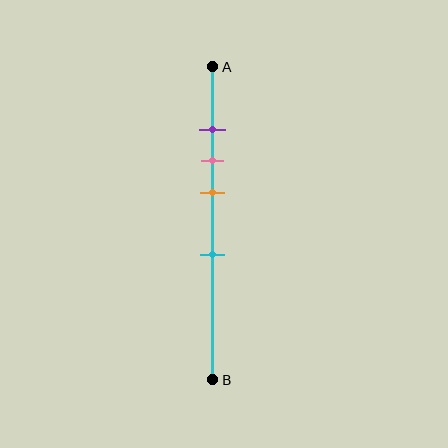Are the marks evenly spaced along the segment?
No, the marks are not evenly spaced.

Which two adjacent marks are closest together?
The purple and pink marks are the closest adjacent pair.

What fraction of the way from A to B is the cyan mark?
The cyan mark is approximately 60% (0.6) of the way from A to B.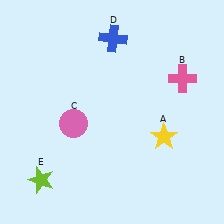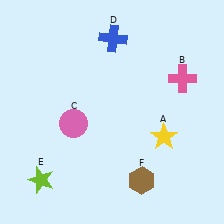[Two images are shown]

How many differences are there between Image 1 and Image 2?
There is 1 difference between the two images.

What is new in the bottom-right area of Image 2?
A brown hexagon (F) was added in the bottom-right area of Image 2.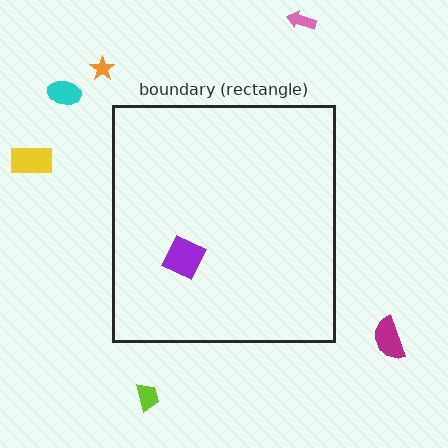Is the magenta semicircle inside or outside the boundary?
Outside.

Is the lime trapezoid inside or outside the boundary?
Outside.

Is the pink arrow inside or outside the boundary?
Outside.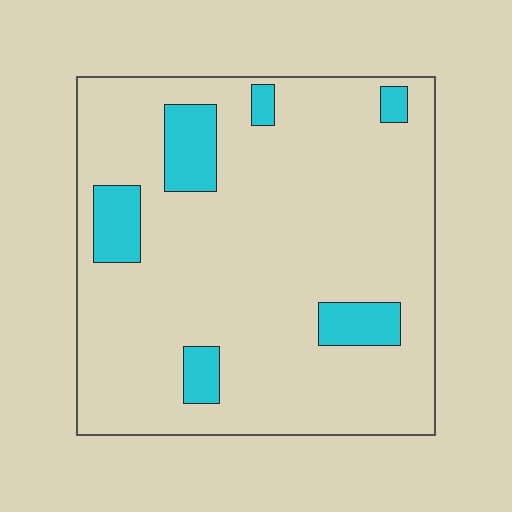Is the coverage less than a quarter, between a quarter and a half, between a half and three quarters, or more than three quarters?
Less than a quarter.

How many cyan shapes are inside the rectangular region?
6.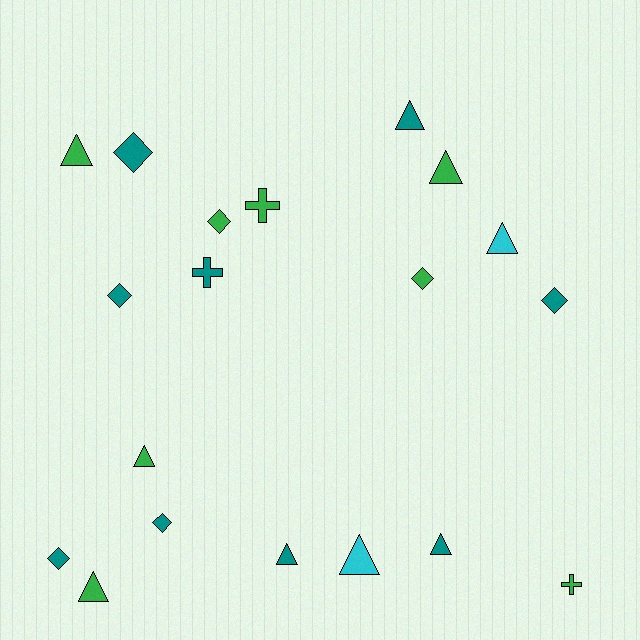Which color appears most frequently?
Teal, with 9 objects.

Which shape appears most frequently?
Triangle, with 9 objects.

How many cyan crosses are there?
There are no cyan crosses.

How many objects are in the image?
There are 19 objects.